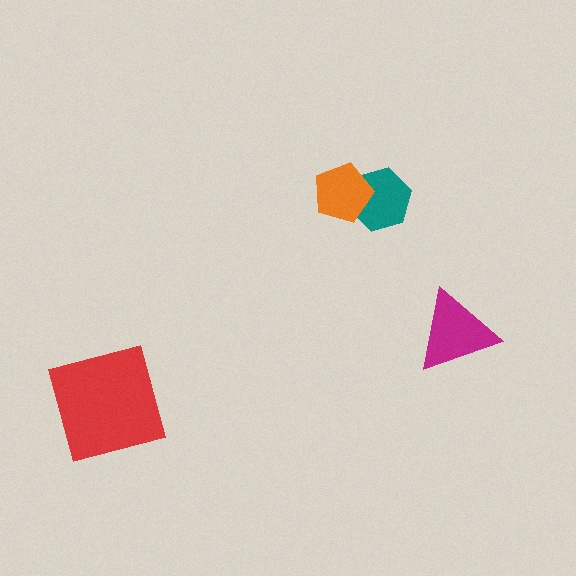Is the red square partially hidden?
No, no other shape covers it.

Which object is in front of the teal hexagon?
The orange pentagon is in front of the teal hexagon.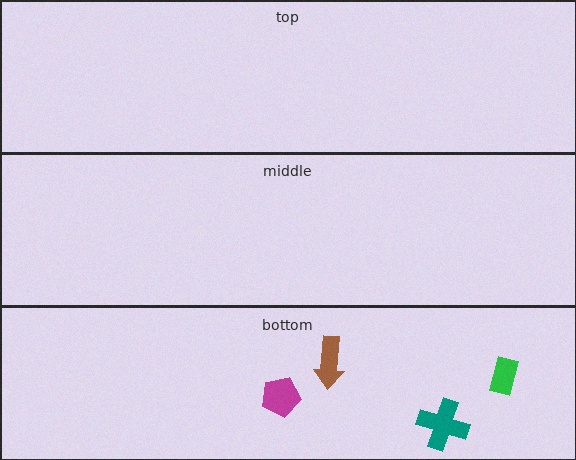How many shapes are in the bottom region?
4.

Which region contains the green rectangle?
The bottom region.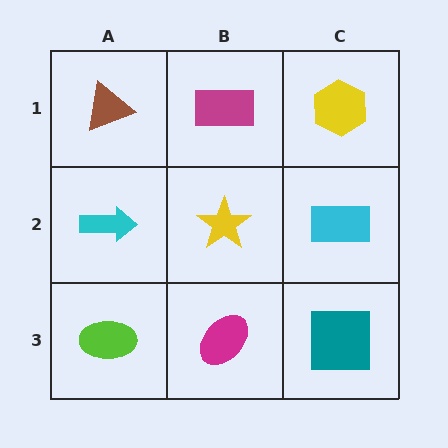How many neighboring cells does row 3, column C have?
2.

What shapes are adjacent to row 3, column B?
A yellow star (row 2, column B), a lime ellipse (row 3, column A), a teal square (row 3, column C).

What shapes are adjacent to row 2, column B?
A magenta rectangle (row 1, column B), a magenta ellipse (row 3, column B), a cyan arrow (row 2, column A), a cyan rectangle (row 2, column C).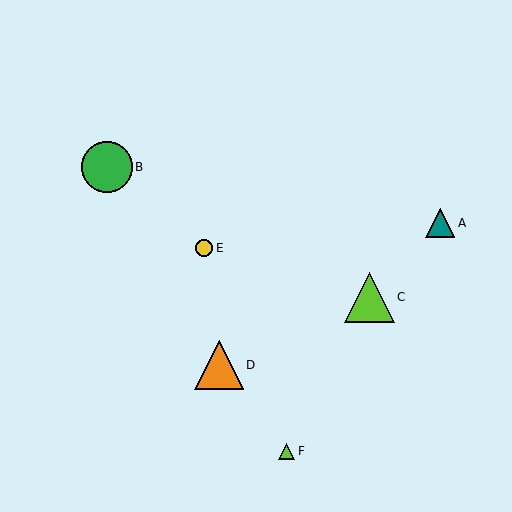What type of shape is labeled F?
Shape F is a lime triangle.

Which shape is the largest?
The green circle (labeled B) is the largest.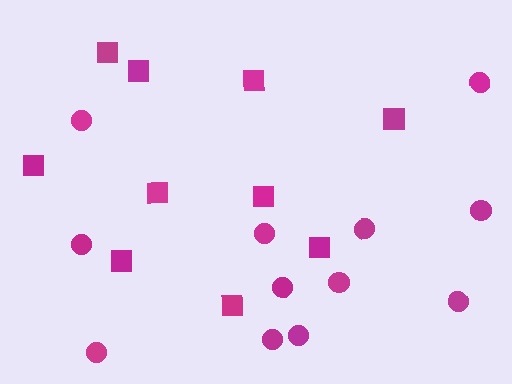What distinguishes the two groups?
There are 2 groups: one group of squares (10) and one group of circles (12).